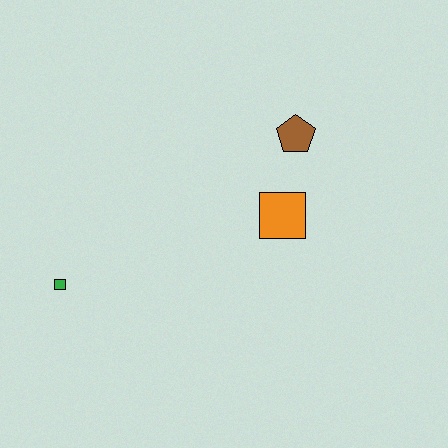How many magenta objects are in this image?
There are no magenta objects.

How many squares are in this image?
There are 2 squares.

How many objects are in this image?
There are 3 objects.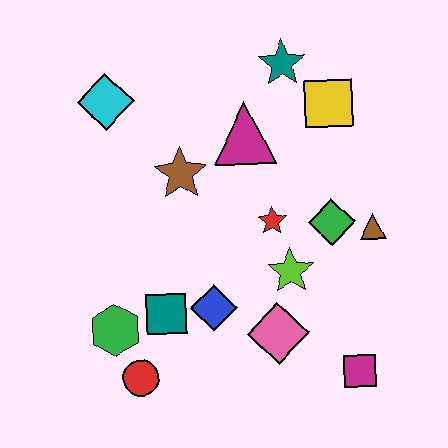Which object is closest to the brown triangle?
The green diamond is closest to the brown triangle.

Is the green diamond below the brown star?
Yes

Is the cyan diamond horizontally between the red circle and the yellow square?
No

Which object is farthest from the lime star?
The cyan diamond is farthest from the lime star.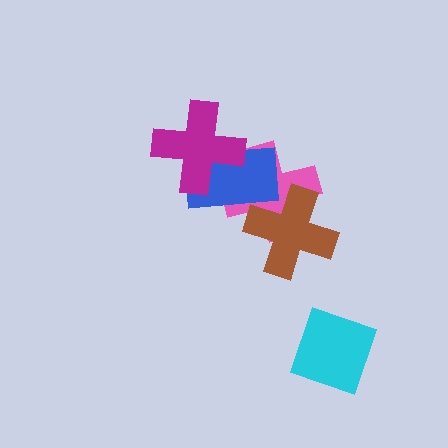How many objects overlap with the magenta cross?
2 objects overlap with the magenta cross.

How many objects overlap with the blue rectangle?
3 objects overlap with the blue rectangle.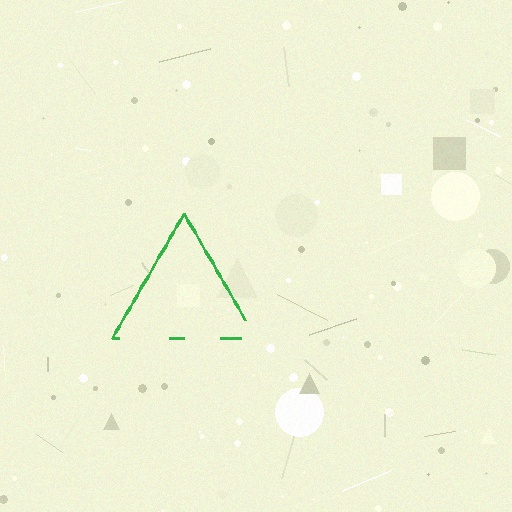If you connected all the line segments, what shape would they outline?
They would outline a triangle.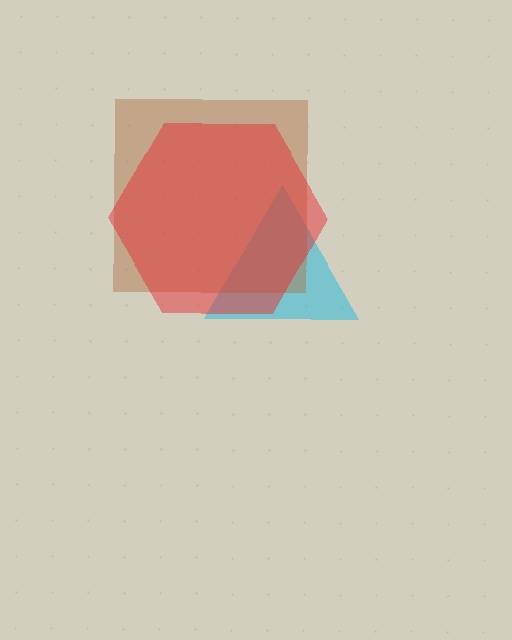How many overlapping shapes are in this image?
There are 3 overlapping shapes in the image.